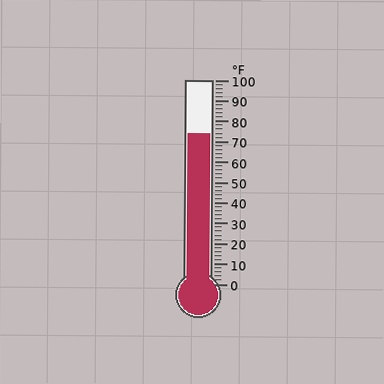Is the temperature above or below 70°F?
The temperature is above 70°F.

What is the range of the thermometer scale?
The thermometer scale ranges from 0°F to 100°F.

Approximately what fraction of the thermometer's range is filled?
The thermometer is filled to approximately 75% of its range.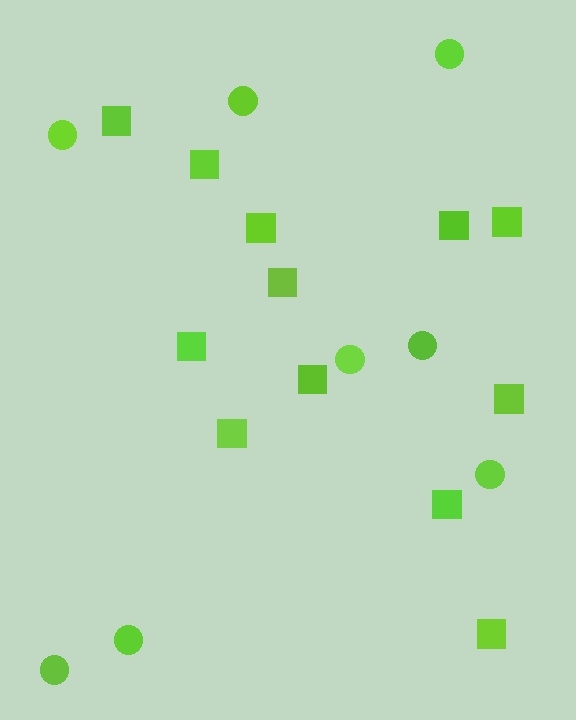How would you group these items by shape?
There are 2 groups: one group of circles (8) and one group of squares (12).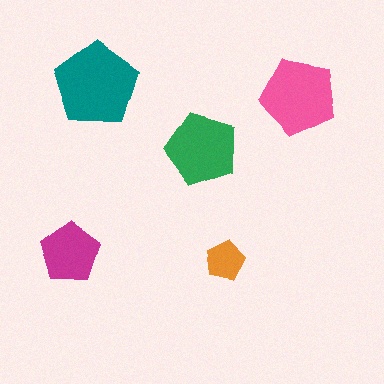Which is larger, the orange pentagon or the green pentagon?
The green one.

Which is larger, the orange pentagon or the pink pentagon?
The pink one.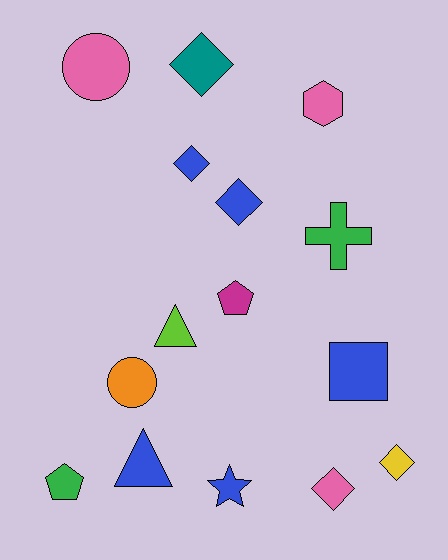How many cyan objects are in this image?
There are no cyan objects.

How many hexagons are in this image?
There is 1 hexagon.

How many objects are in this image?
There are 15 objects.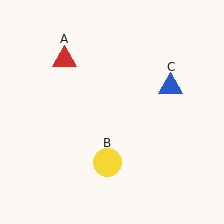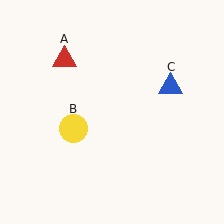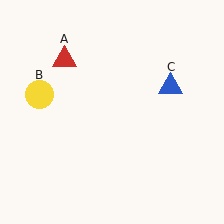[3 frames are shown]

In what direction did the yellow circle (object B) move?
The yellow circle (object B) moved up and to the left.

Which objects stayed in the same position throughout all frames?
Red triangle (object A) and blue triangle (object C) remained stationary.